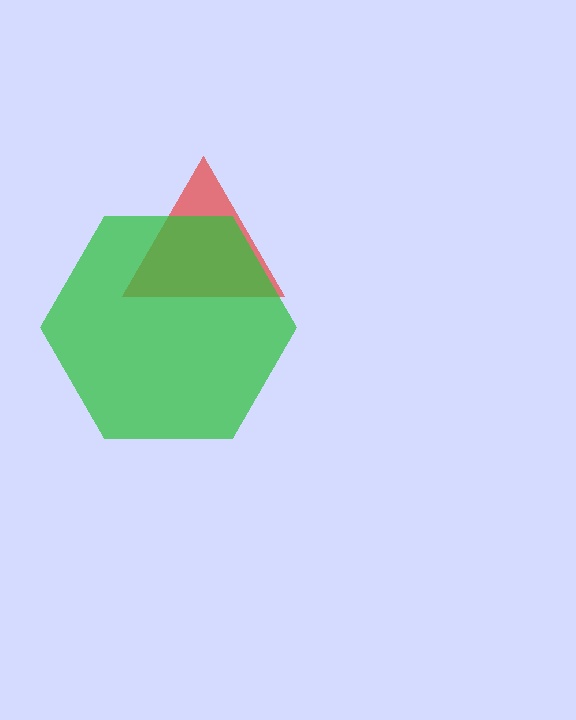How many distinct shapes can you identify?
There are 2 distinct shapes: a red triangle, a green hexagon.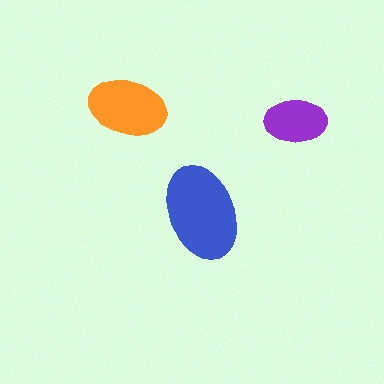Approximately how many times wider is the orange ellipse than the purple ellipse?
About 1.5 times wider.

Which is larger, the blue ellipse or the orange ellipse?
The blue one.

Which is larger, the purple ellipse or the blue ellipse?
The blue one.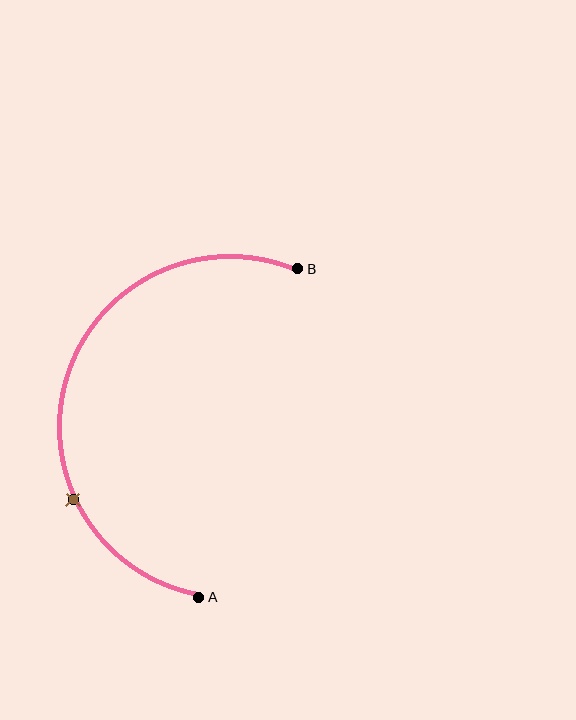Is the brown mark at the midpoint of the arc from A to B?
No. The brown mark lies on the arc but is closer to endpoint A. The arc midpoint would be at the point on the curve equidistant along the arc from both A and B.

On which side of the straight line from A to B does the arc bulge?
The arc bulges to the left of the straight line connecting A and B.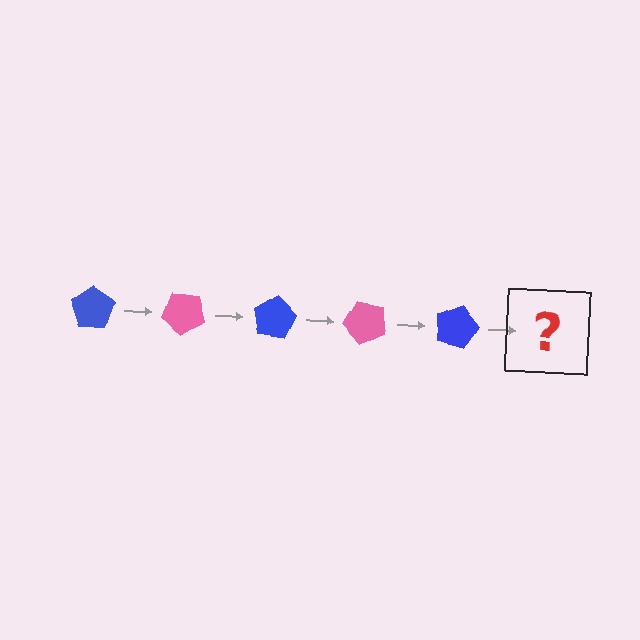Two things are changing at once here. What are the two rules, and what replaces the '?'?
The two rules are that it rotates 40 degrees each step and the color cycles through blue and pink. The '?' should be a pink pentagon, rotated 200 degrees from the start.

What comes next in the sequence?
The next element should be a pink pentagon, rotated 200 degrees from the start.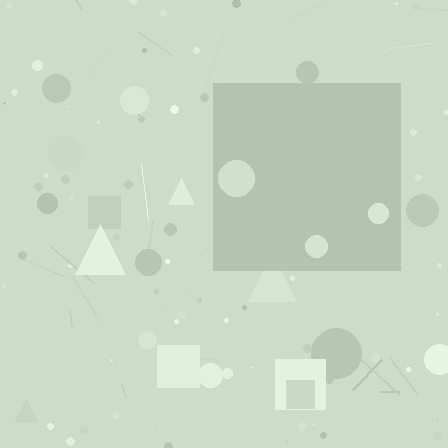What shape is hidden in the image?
A square is hidden in the image.